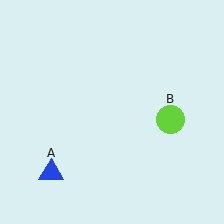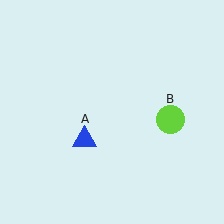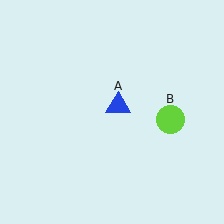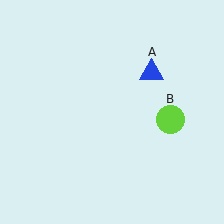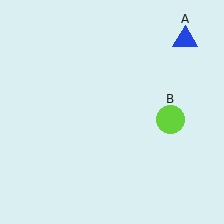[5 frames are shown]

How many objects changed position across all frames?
1 object changed position: blue triangle (object A).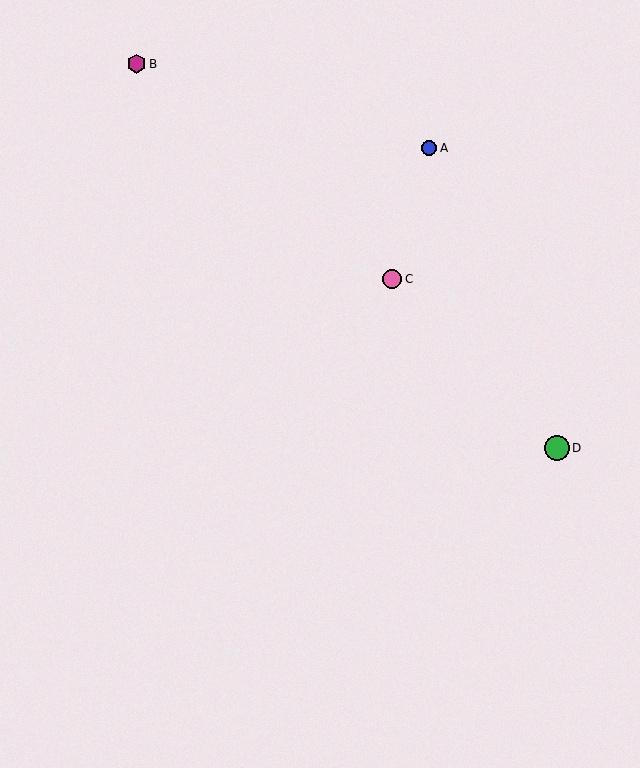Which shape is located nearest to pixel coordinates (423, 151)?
The blue circle (labeled A) at (429, 148) is nearest to that location.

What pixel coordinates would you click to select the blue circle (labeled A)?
Click at (429, 148) to select the blue circle A.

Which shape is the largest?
The green circle (labeled D) is the largest.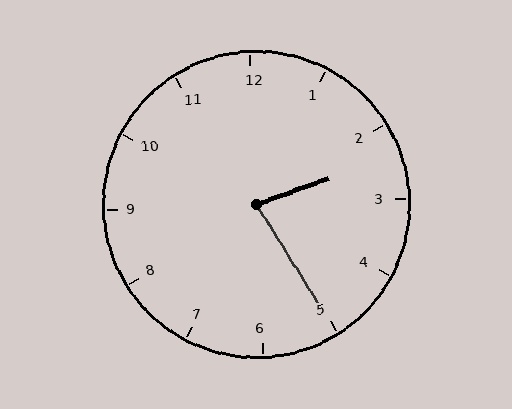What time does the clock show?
2:25.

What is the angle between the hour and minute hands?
Approximately 78 degrees.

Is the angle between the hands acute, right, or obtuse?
It is acute.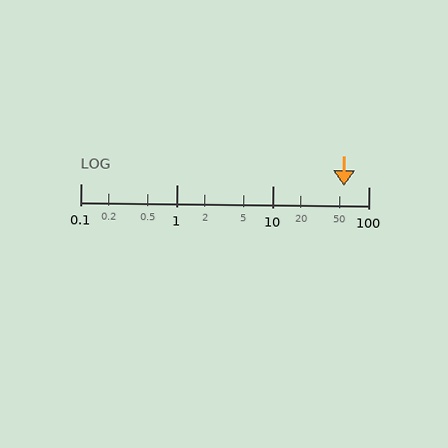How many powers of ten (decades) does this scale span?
The scale spans 3 decades, from 0.1 to 100.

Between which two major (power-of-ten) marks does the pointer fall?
The pointer is between 10 and 100.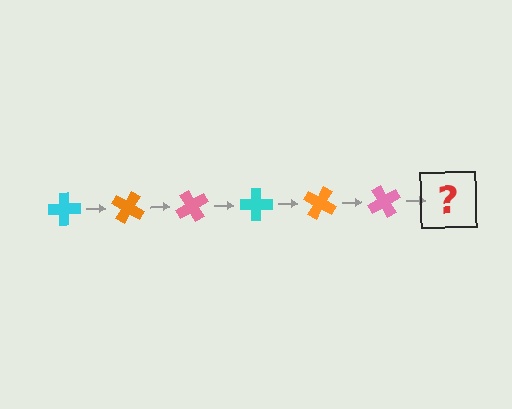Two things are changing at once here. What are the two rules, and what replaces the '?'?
The two rules are that it rotates 30 degrees each step and the color cycles through cyan, orange, and pink. The '?' should be a cyan cross, rotated 180 degrees from the start.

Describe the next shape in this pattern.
It should be a cyan cross, rotated 180 degrees from the start.